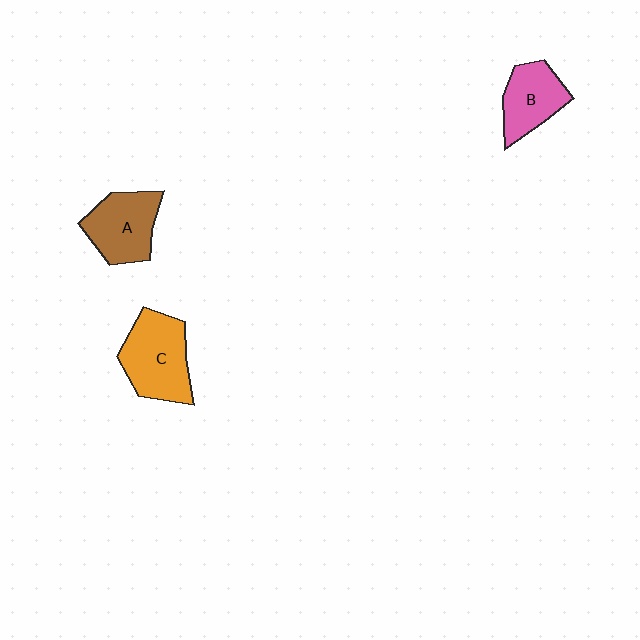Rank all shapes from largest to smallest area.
From largest to smallest: C (orange), A (brown), B (pink).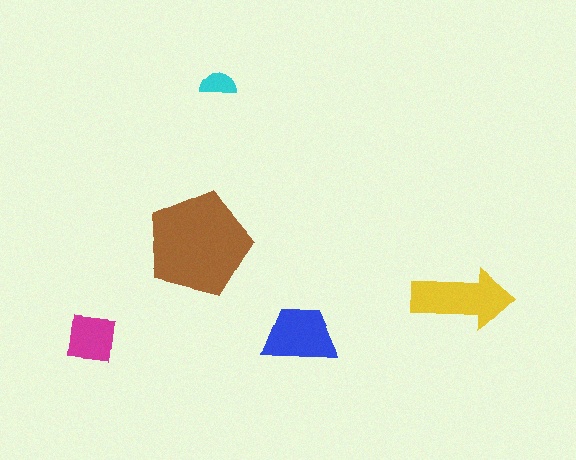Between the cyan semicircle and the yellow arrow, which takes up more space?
The yellow arrow.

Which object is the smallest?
The cyan semicircle.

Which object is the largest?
The brown pentagon.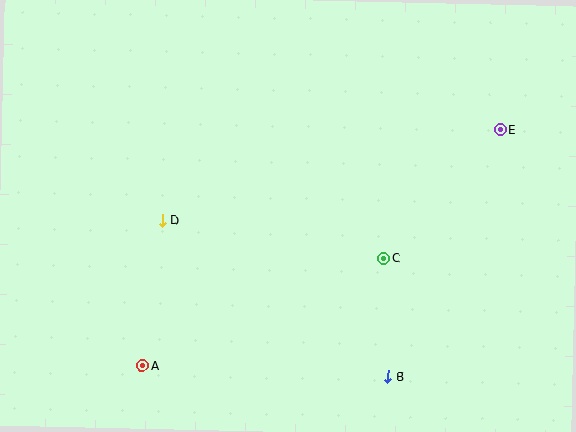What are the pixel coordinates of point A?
Point A is at (142, 365).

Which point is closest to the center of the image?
Point C at (384, 258) is closest to the center.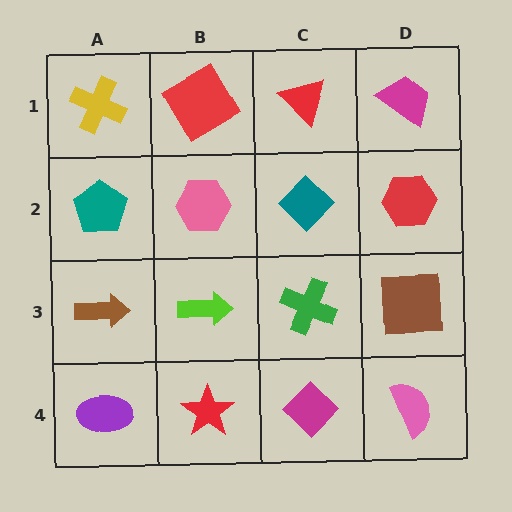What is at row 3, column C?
A green cross.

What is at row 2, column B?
A pink hexagon.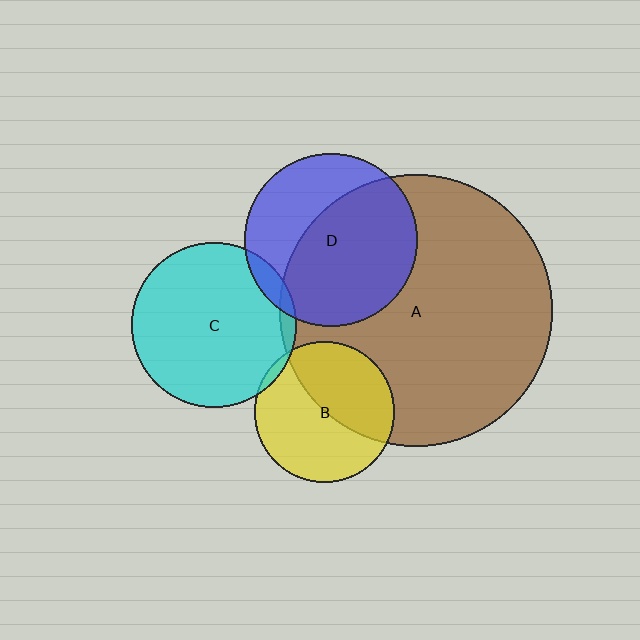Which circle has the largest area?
Circle A (brown).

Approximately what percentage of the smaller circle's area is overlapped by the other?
Approximately 45%.